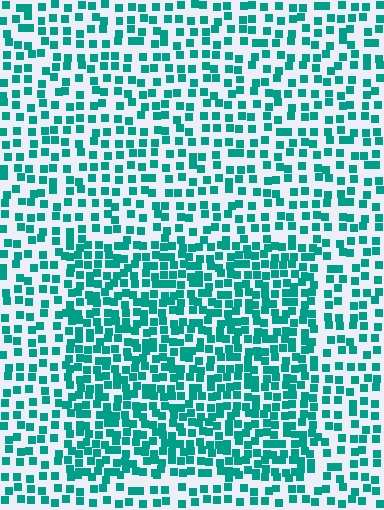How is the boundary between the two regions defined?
The boundary is defined by a change in element density (approximately 1.8x ratio). All elements are the same color, size, and shape.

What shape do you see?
I see a rectangle.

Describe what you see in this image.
The image contains small teal elements arranged at two different densities. A rectangle-shaped region is visible where the elements are more densely packed than the surrounding area.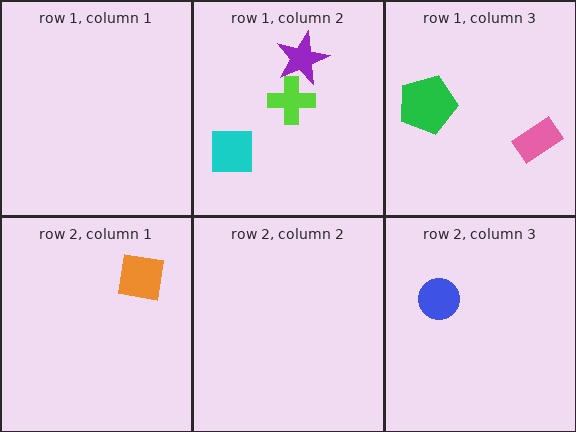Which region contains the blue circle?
The row 2, column 3 region.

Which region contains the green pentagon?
The row 1, column 3 region.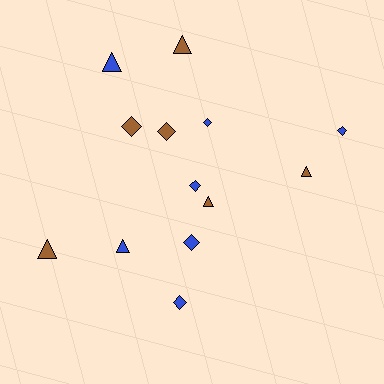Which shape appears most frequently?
Diamond, with 7 objects.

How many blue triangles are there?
There are 2 blue triangles.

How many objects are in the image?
There are 13 objects.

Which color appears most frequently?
Blue, with 7 objects.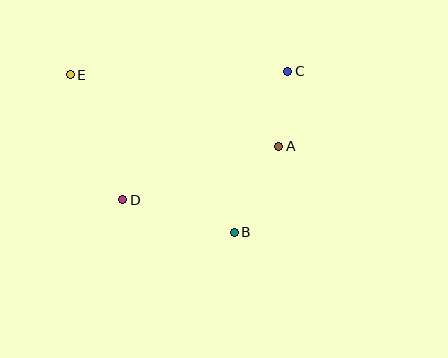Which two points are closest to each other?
Points A and C are closest to each other.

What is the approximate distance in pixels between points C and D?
The distance between C and D is approximately 209 pixels.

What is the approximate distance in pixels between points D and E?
The distance between D and E is approximately 136 pixels.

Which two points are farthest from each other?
Points B and E are farthest from each other.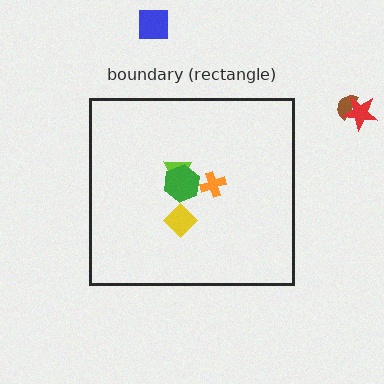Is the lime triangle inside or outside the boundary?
Inside.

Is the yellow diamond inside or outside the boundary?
Inside.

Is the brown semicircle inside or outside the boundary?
Outside.